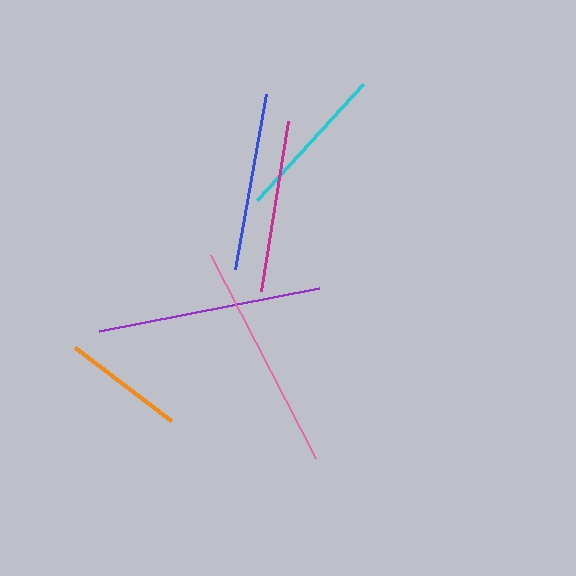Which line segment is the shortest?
The orange line is the shortest at approximately 120 pixels.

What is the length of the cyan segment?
The cyan segment is approximately 156 pixels long.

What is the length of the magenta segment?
The magenta segment is approximately 172 pixels long.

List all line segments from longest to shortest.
From longest to shortest: pink, purple, blue, magenta, cyan, orange.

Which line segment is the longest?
The pink line is the longest at approximately 228 pixels.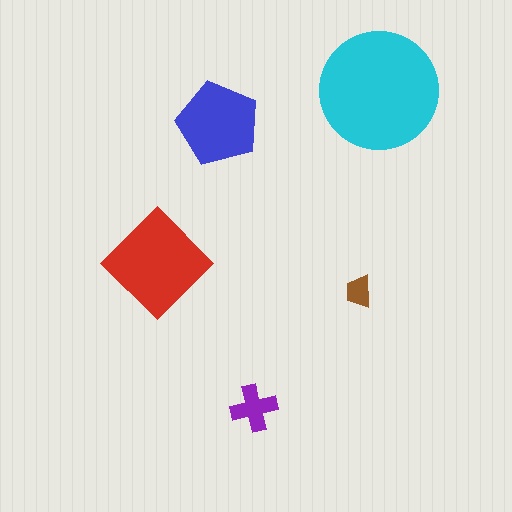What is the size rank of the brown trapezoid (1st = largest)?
5th.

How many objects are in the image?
There are 5 objects in the image.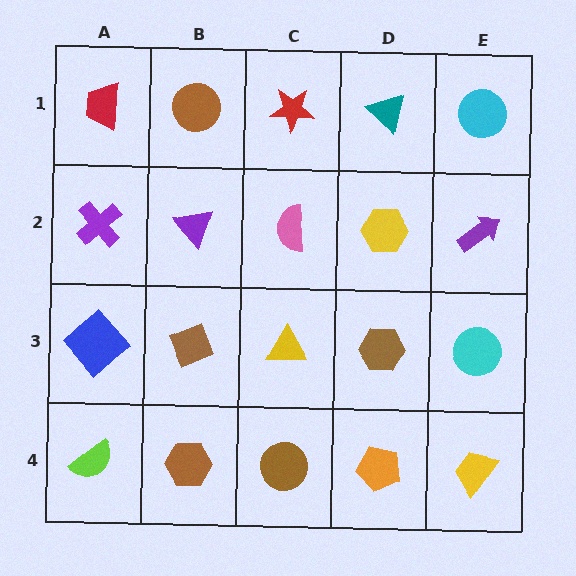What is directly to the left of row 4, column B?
A lime semicircle.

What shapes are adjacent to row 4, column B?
A brown diamond (row 3, column B), a lime semicircle (row 4, column A), a brown circle (row 4, column C).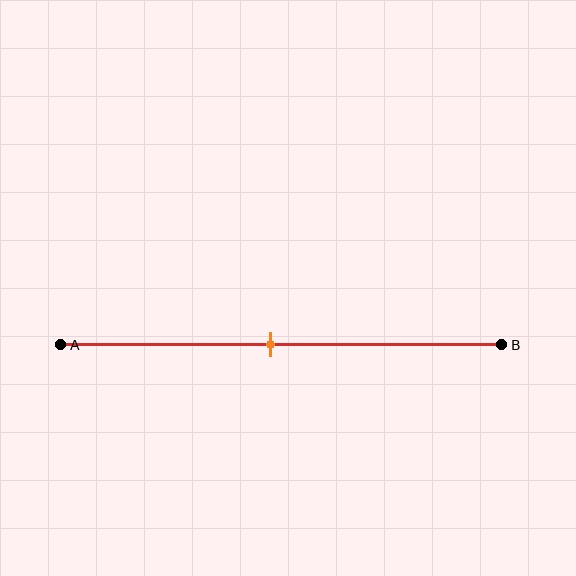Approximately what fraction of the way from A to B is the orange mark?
The orange mark is approximately 50% of the way from A to B.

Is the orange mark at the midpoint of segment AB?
Yes, the mark is approximately at the midpoint.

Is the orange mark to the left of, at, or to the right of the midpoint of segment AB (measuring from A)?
The orange mark is approximately at the midpoint of segment AB.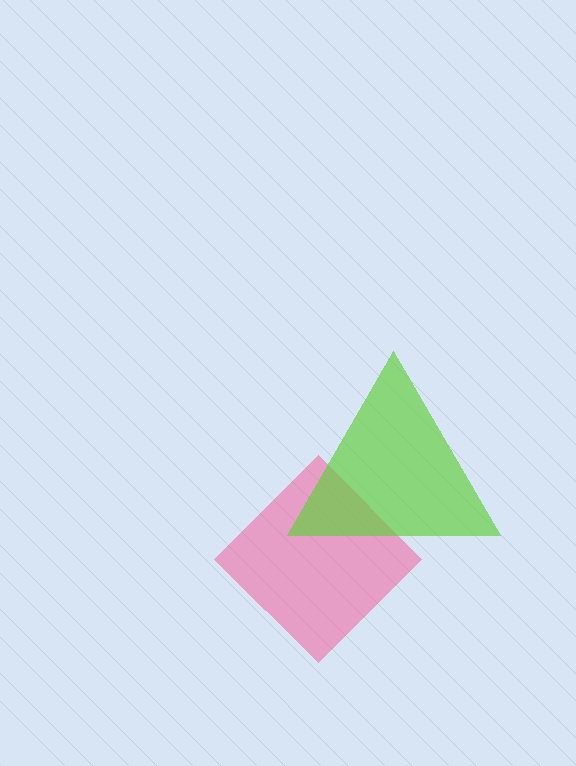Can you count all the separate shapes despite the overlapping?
Yes, there are 2 separate shapes.